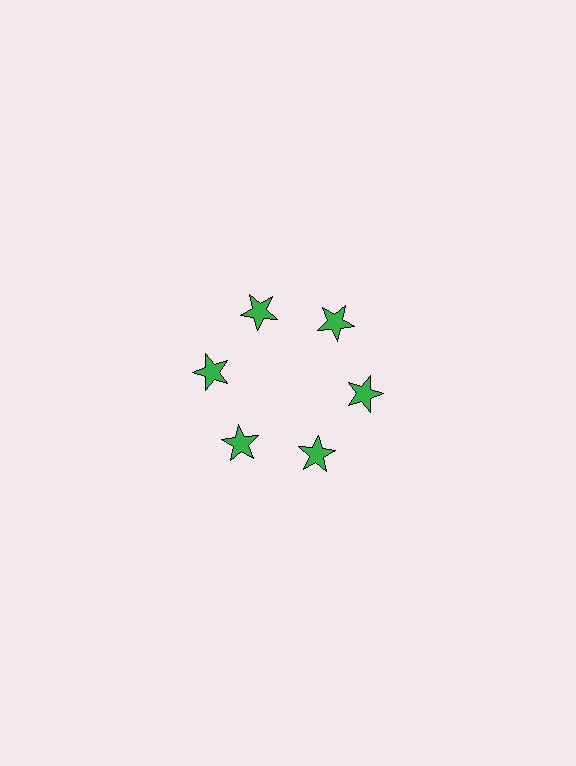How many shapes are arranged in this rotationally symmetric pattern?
There are 6 shapes, arranged in 6 groups of 1.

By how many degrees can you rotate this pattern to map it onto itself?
The pattern maps onto itself every 60 degrees of rotation.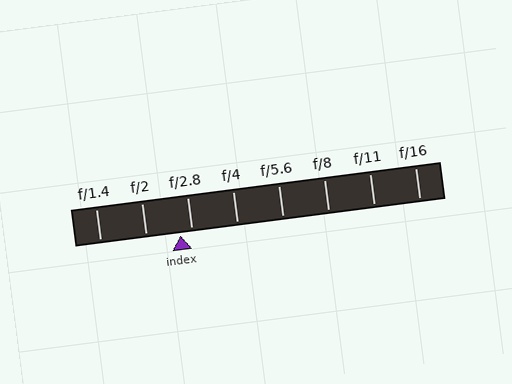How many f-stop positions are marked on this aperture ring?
There are 8 f-stop positions marked.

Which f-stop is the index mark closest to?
The index mark is closest to f/2.8.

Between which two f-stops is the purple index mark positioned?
The index mark is between f/2 and f/2.8.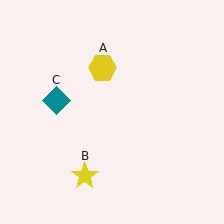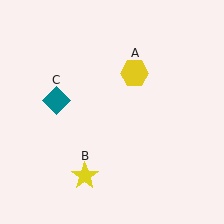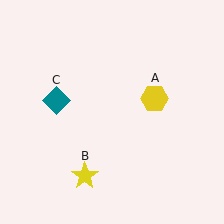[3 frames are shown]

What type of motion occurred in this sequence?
The yellow hexagon (object A) rotated clockwise around the center of the scene.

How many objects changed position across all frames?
1 object changed position: yellow hexagon (object A).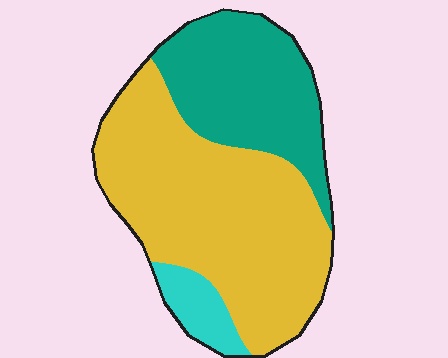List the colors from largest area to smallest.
From largest to smallest: yellow, teal, cyan.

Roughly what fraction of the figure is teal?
Teal covers roughly 30% of the figure.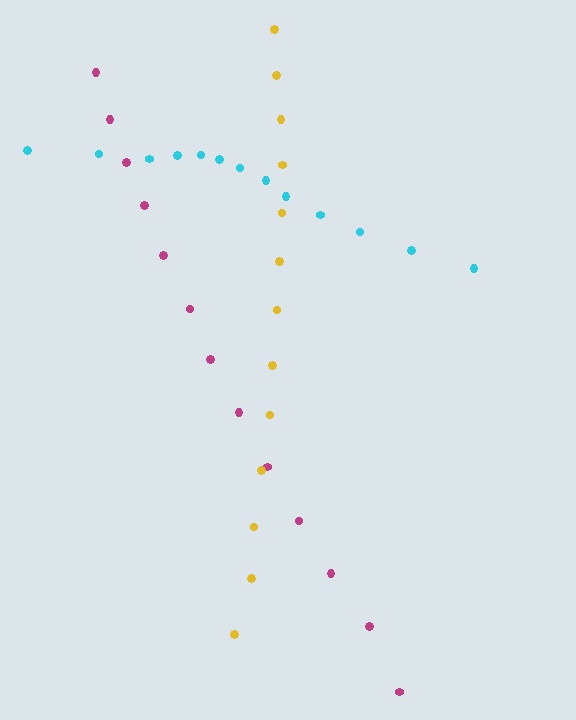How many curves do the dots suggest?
There are 3 distinct paths.